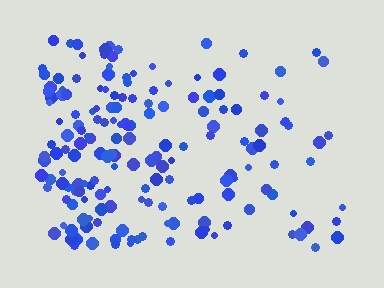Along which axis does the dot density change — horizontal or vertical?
Horizontal.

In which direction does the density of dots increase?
From right to left, with the left side densest.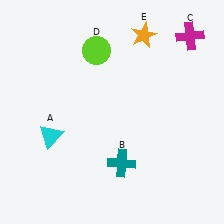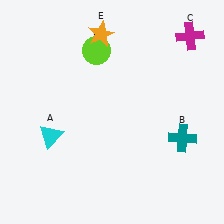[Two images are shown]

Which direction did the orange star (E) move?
The orange star (E) moved left.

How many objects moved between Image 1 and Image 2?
2 objects moved between the two images.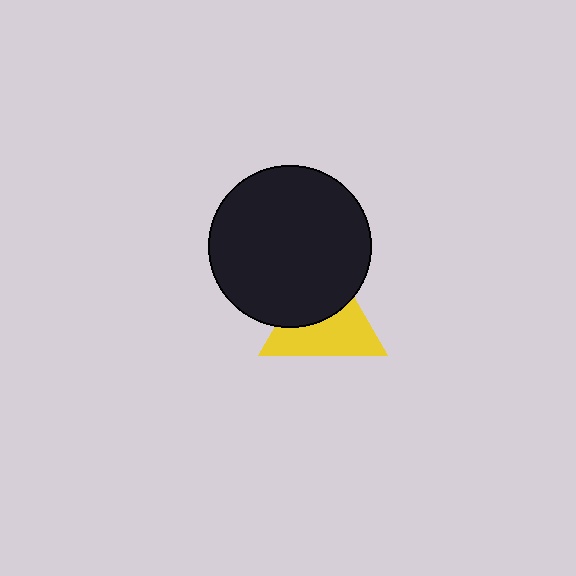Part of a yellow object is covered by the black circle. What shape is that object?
It is a triangle.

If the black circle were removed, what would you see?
You would see the complete yellow triangle.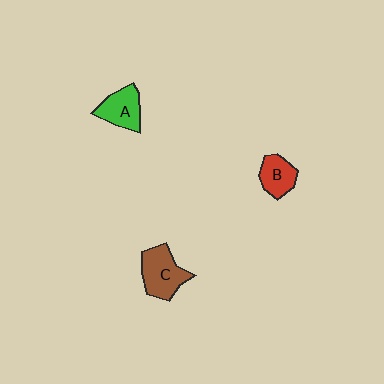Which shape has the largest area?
Shape C (brown).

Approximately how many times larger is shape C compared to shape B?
Approximately 1.5 times.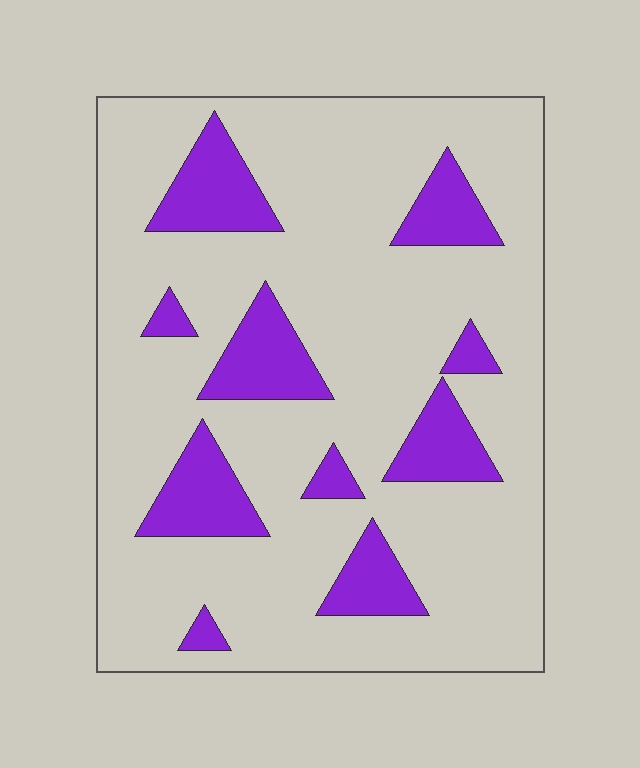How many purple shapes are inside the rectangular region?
10.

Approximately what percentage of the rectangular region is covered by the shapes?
Approximately 20%.